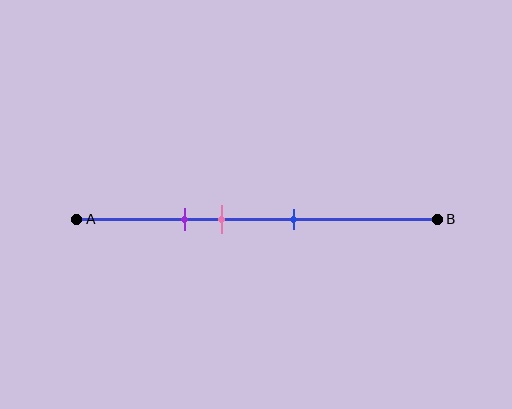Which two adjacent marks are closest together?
The purple and pink marks are the closest adjacent pair.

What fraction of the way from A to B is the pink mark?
The pink mark is approximately 40% (0.4) of the way from A to B.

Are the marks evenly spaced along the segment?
Yes, the marks are approximately evenly spaced.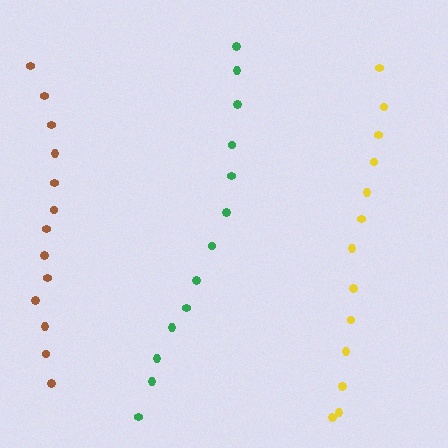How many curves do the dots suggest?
There are 3 distinct paths.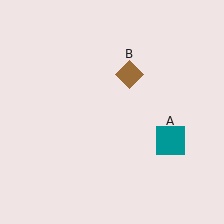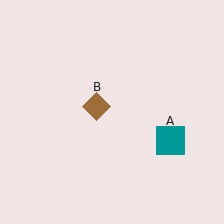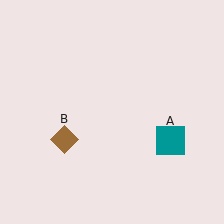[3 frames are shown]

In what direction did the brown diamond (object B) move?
The brown diamond (object B) moved down and to the left.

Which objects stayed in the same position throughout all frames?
Teal square (object A) remained stationary.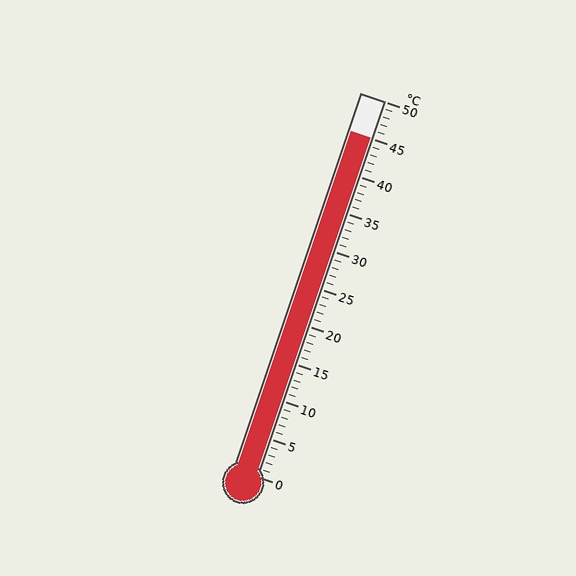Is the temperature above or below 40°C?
The temperature is above 40°C.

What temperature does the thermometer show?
The thermometer shows approximately 45°C.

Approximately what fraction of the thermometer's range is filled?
The thermometer is filled to approximately 90% of its range.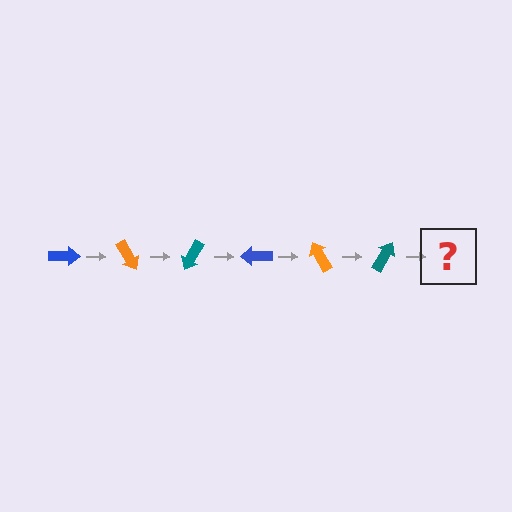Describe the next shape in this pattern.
It should be a blue arrow, rotated 360 degrees from the start.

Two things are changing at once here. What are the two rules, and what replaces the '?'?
The two rules are that it rotates 60 degrees each step and the color cycles through blue, orange, and teal. The '?' should be a blue arrow, rotated 360 degrees from the start.